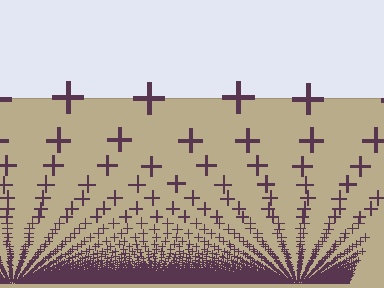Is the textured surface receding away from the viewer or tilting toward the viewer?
The surface appears to tilt toward the viewer. Texture elements get larger and sparser toward the top.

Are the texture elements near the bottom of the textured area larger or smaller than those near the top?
Smaller. The gradient is inverted — elements near the bottom are smaller and denser.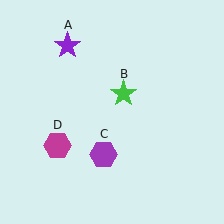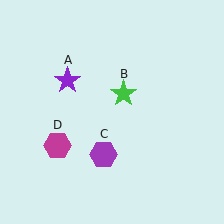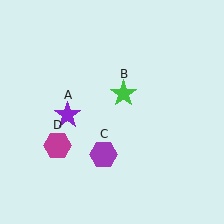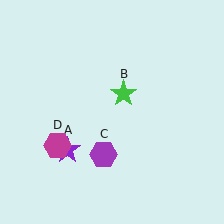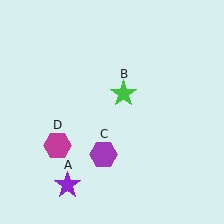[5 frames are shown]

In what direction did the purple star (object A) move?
The purple star (object A) moved down.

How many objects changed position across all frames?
1 object changed position: purple star (object A).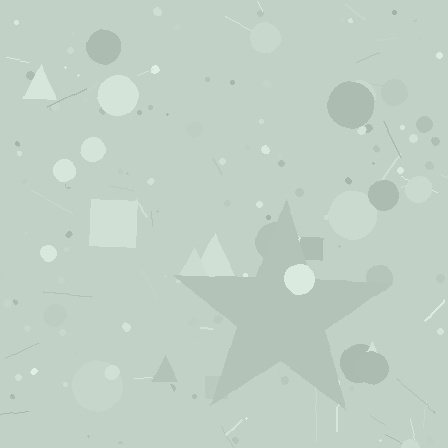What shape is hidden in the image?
A star is hidden in the image.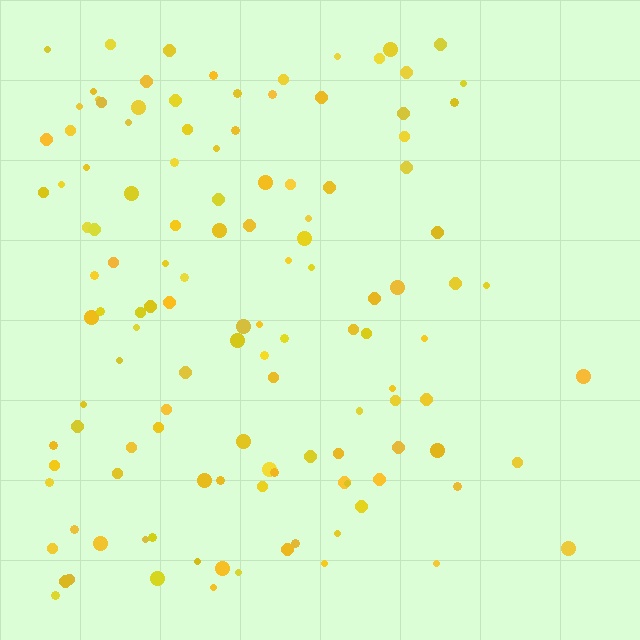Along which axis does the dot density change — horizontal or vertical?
Horizontal.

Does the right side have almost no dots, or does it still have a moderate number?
Still a moderate number, just noticeably fewer than the left.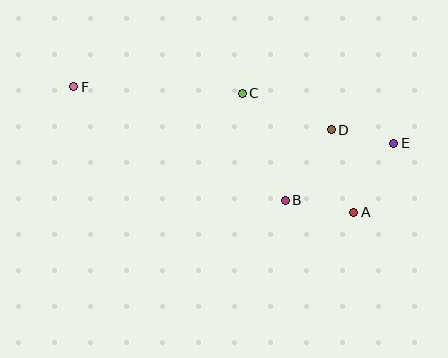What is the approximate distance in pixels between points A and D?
The distance between A and D is approximately 86 pixels.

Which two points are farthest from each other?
Points E and F are farthest from each other.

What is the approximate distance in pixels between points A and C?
The distance between A and C is approximately 163 pixels.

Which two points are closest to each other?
Points D and E are closest to each other.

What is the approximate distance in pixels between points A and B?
The distance between A and B is approximately 70 pixels.